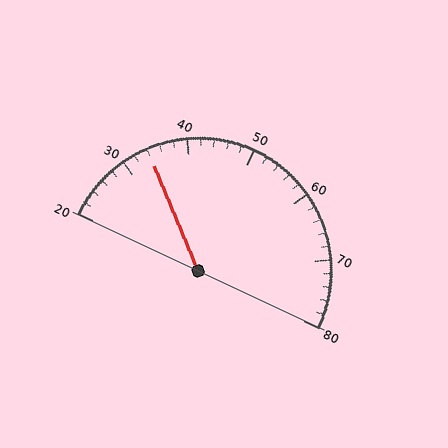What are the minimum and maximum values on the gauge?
The gauge ranges from 20 to 80.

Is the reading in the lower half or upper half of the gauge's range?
The reading is in the lower half of the range (20 to 80).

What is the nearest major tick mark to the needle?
The nearest major tick mark is 30.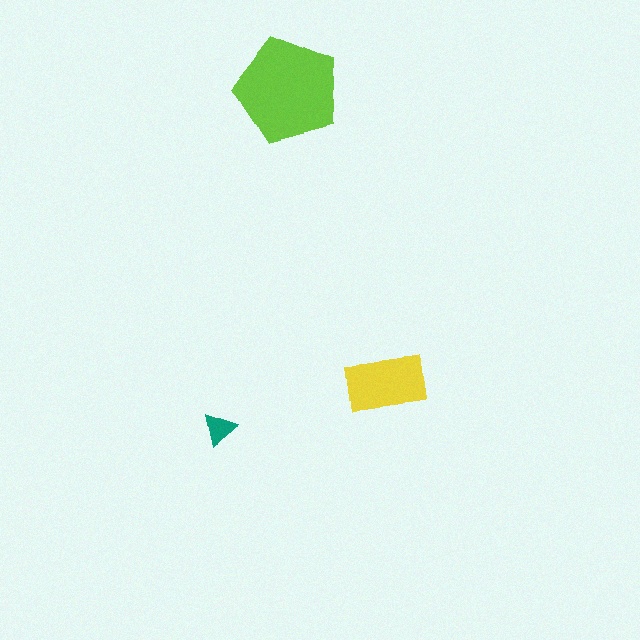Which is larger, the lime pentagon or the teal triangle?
The lime pentagon.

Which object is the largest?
The lime pentagon.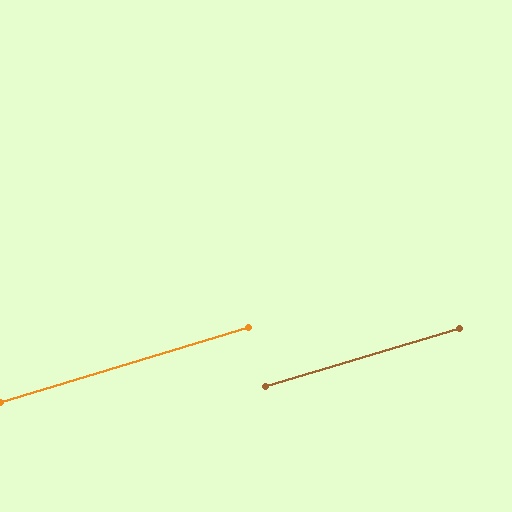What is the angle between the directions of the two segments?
Approximately 0 degrees.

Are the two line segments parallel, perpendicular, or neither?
Parallel — their directions differ by only 0.1°.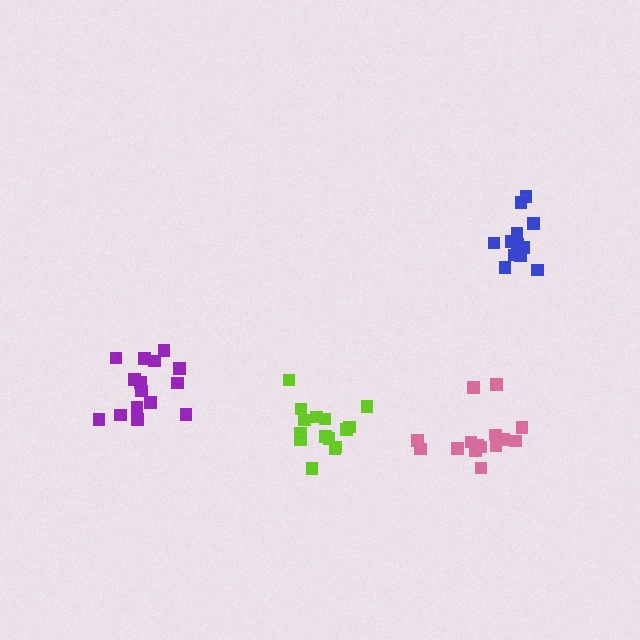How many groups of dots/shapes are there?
There are 4 groups.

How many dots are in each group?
Group 1: 15 dots, Group 2: 12 dots, Group 3: 15 dots, Group 4: 15 dots (57 total).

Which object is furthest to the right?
The blue cluster is rightmost.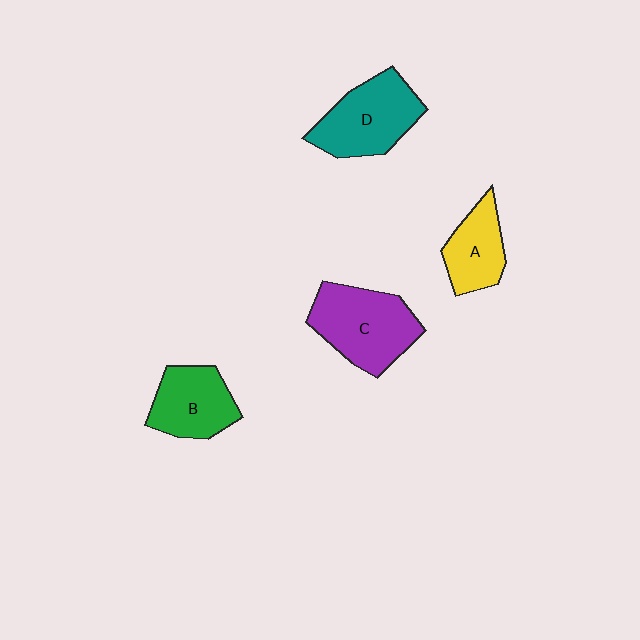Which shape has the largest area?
Shape C (purple).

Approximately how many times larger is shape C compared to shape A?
Approximately 1.6 times.